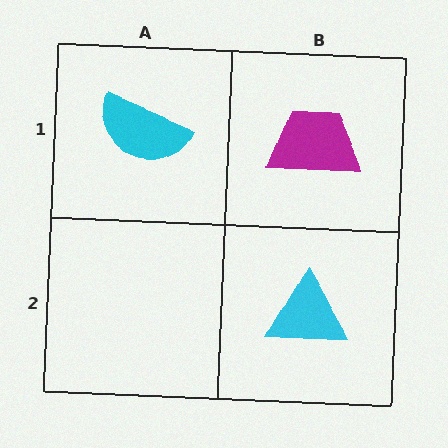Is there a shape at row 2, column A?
No, that cell is empty.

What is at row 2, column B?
A cyan triangle.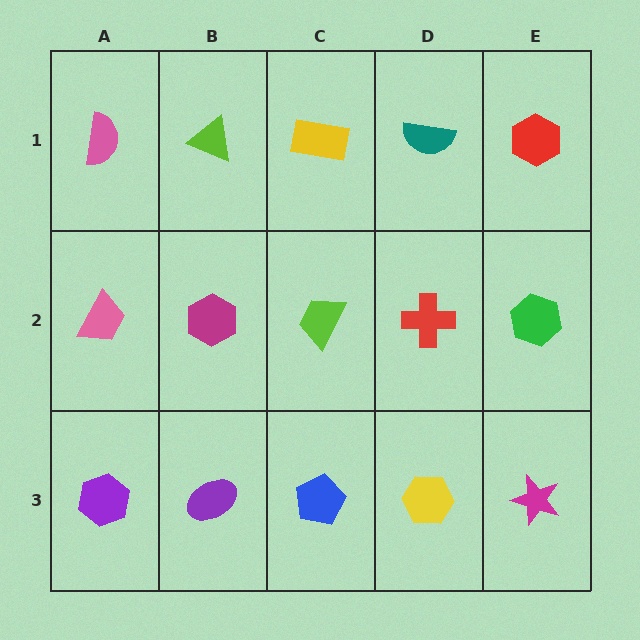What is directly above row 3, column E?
A green hexagon.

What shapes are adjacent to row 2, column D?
A teal semicircle (row 1, column D), a yellow hexagon (row 3, column D), a lime trapezoid (row 2, column C), a green hexagon (row 2, column E).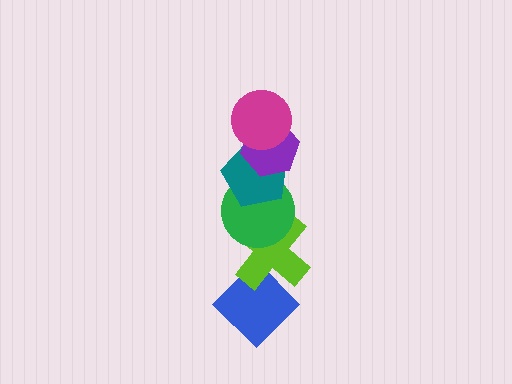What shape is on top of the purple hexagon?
The magenta circle is on top of the purple hexagon.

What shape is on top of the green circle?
The teal pentagon is on top of the green circle.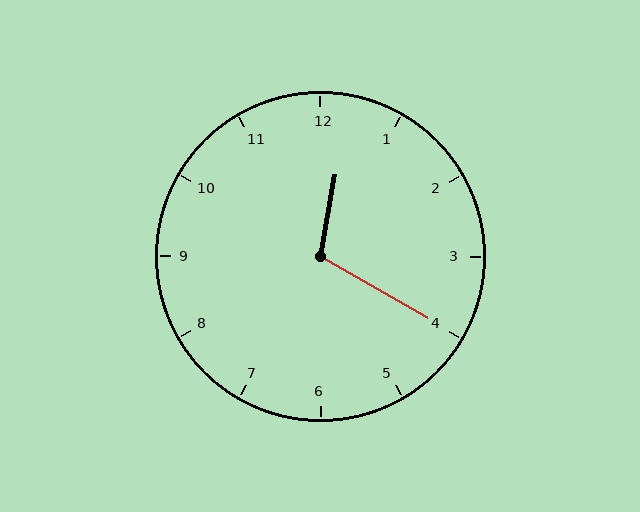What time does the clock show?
12:20.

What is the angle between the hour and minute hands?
Approximately 110 degrees.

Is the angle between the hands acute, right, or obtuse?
It is obtuse.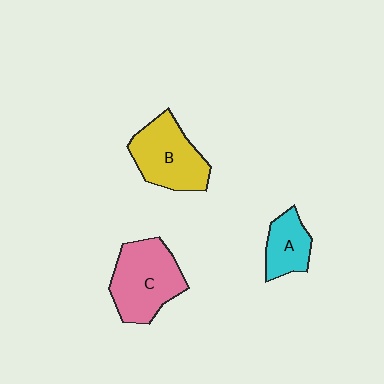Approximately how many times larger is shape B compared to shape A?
Approximately 1.7 times.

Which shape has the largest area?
Shape C (pink).